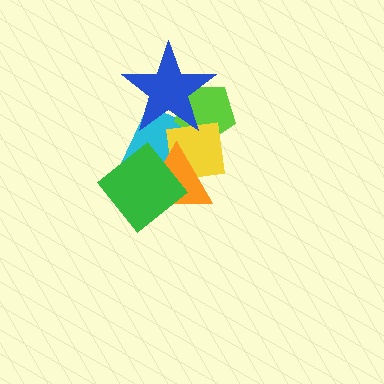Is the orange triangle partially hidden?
Yes, it is partially covered by another shape.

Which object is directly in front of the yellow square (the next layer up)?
The orange triangle is directly in front of the yellow square.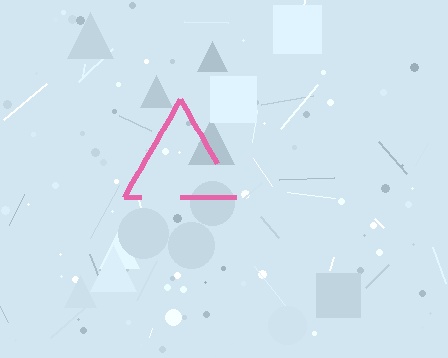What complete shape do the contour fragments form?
The contour fragments form a triangle.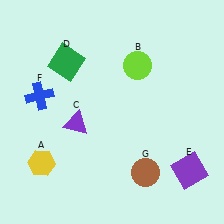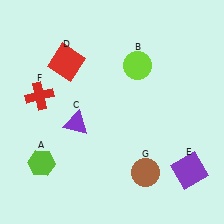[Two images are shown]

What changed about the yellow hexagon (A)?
In Image 1, A is yellow. In Image 2, it changed to lime.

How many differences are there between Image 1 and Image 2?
There are 3 differences between the two images.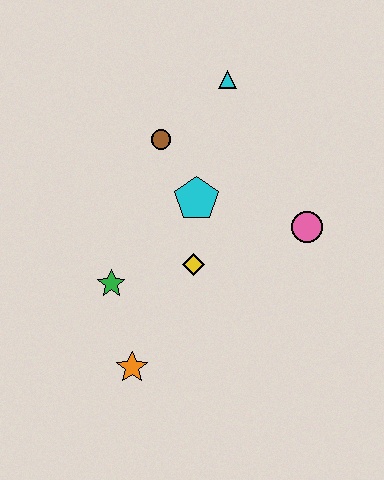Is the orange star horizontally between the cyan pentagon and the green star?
Yes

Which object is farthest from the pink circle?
The orange star is farthest from the pink circle.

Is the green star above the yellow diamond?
No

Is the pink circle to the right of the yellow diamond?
Yes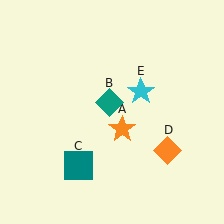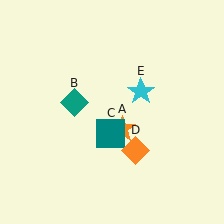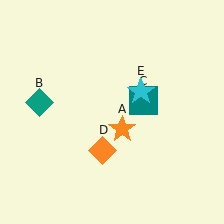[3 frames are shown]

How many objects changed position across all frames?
3 objects changed position: teal diamond (object B), teal square (object C), orange diamond (object D).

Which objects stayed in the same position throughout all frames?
Orange star (object A) and cyan star (object E) remained stationary.